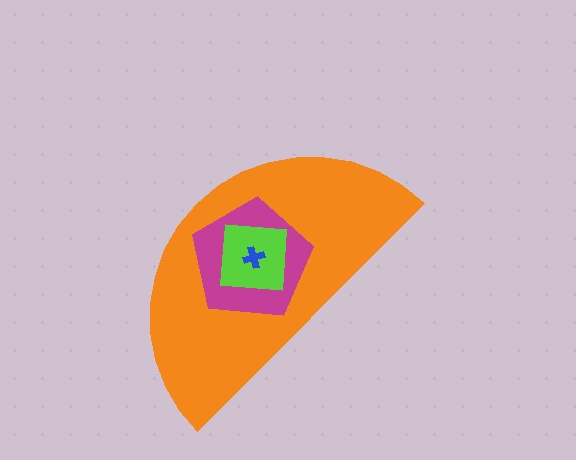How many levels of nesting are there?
4.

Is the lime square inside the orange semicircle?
Yes.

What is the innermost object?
The blue cross.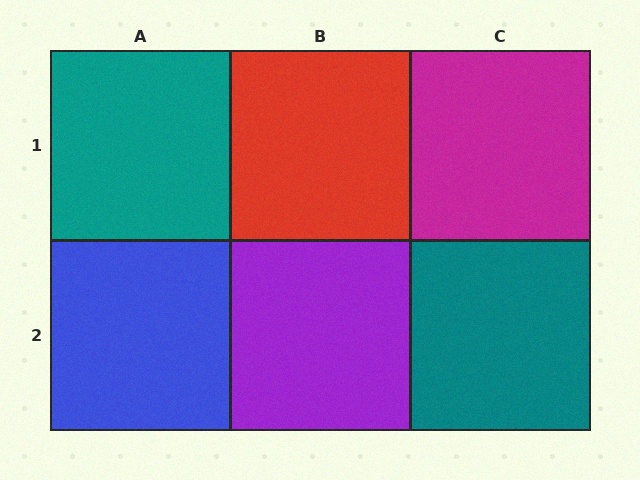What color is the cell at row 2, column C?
Teal.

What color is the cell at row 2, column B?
Purple.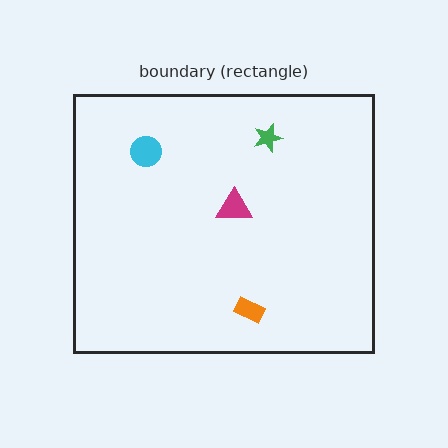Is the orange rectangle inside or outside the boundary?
Inside.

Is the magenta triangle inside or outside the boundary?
Inside.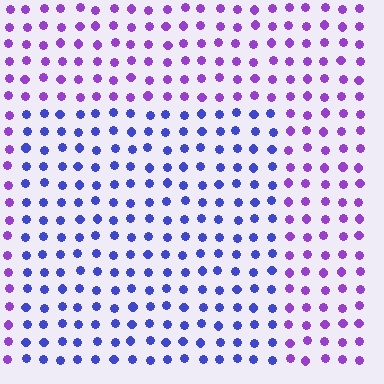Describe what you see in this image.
The image is filled with small purple elements in a uniform arrangement. A rectangle-shaped region is visible where the elements are tinted to a slightly different hue, forming a subtle color boundary.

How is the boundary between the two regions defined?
The boundary is defined purely by a slight shift in hue (about 41 degrees). Spacing, size, and orientation are identical on both sides.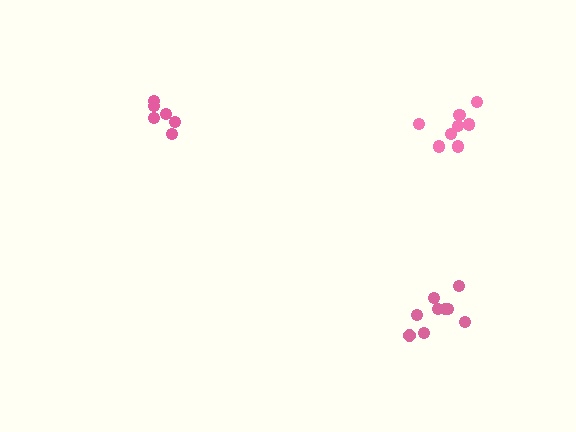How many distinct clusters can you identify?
There are 3 distinct clusters.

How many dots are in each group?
Group 1: 9 dots, Group 2: 8 dots, Group 3: 6 dots (23 total).